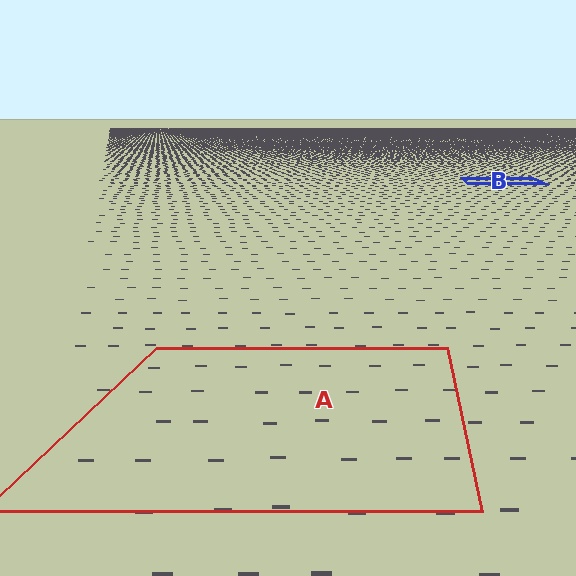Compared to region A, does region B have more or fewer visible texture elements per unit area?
Region B has more texture elements per unit area — they are packed more densely because it is farther away.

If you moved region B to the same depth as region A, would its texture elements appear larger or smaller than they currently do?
They would appear larger. At a closer depth, the same texture elements are projected at a bigger on-screen size.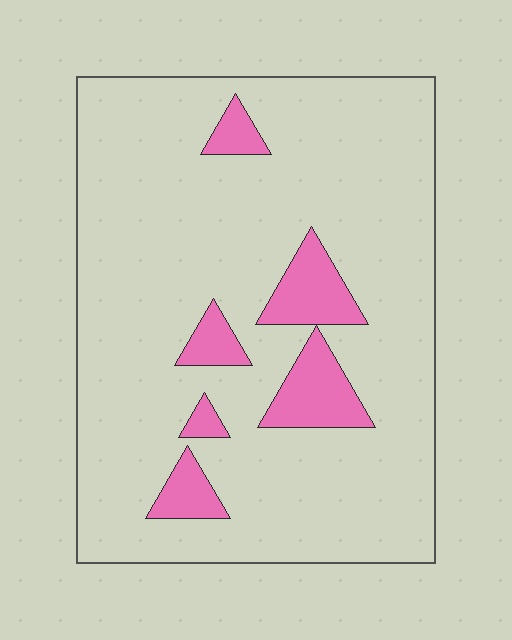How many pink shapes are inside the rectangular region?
6.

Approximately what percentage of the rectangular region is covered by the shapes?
Approximately 10%.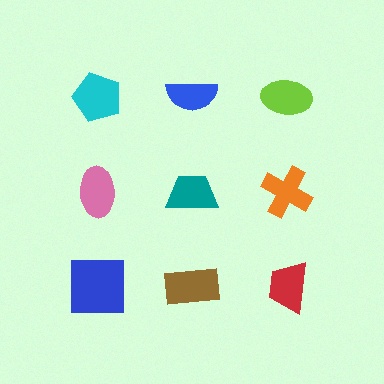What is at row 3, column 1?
A blue square.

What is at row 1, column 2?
A blue semicircle.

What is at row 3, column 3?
A red trapezoid.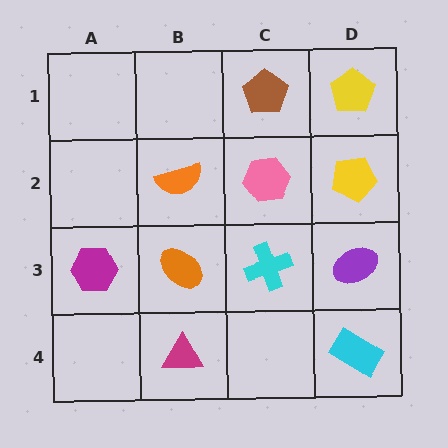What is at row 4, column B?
A magenta triangle.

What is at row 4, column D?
A cyan rectangle.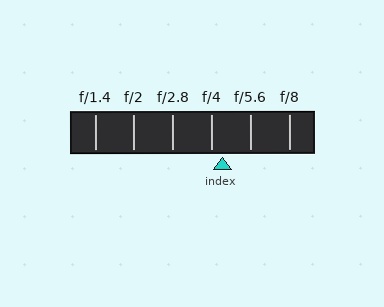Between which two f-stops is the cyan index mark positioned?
The index mark is between f/4 and f/5.6.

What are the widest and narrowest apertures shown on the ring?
The widest aperture shown is f/1.4 and the narrowest is f/8.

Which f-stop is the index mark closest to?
The index mark is closest to f/4.